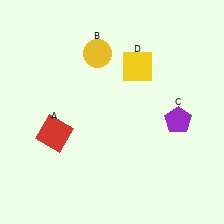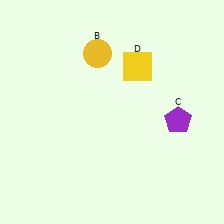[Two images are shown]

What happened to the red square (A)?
The red square (A) was removed in Image 2. It was in the bottom-left area of Image 1.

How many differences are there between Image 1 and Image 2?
There is 1 difference between the two images.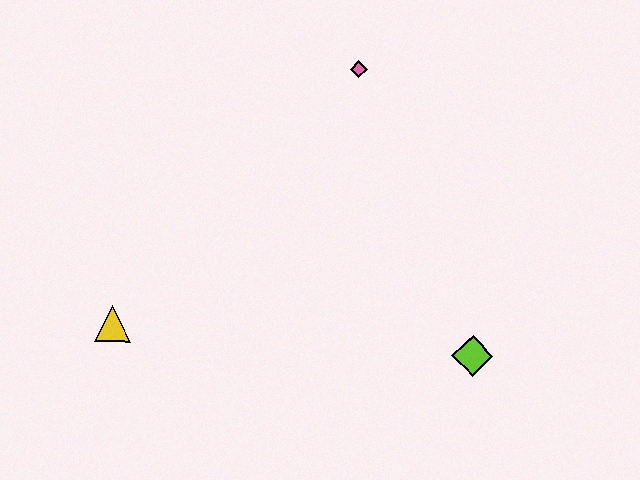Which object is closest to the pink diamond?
The lime diamond is closest to the pink diamond.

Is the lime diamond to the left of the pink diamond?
No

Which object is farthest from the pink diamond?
The yellow triangle is farthest from the pink diamond.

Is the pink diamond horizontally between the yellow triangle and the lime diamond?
Yes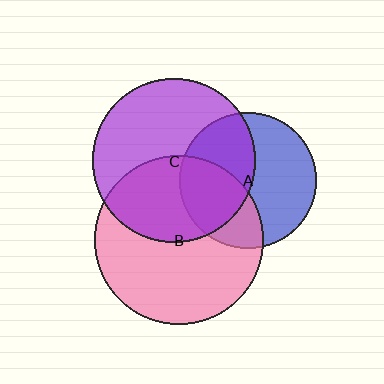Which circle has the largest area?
Circle B (pink).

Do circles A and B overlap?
Yes.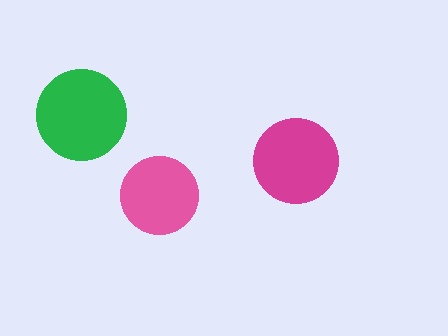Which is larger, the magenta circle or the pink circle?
The magenta one.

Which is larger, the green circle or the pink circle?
The green one.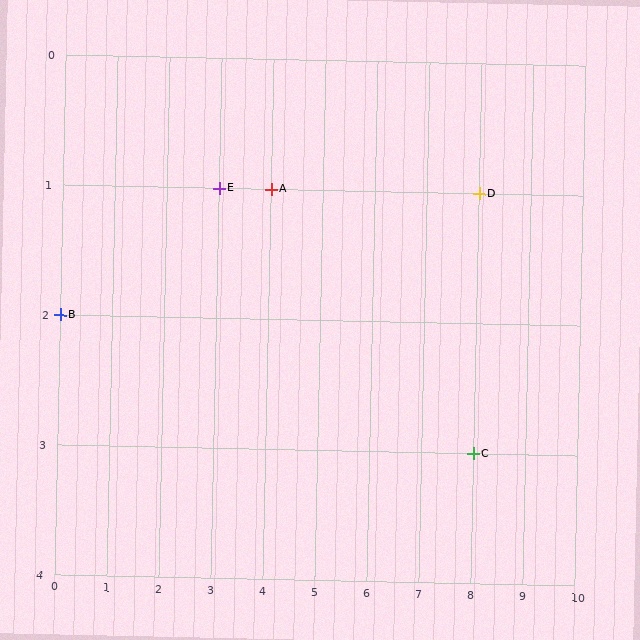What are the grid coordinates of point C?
Point C is at grid coordinates (8, 3).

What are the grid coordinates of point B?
Point B is at grid coordinates (0, 2).